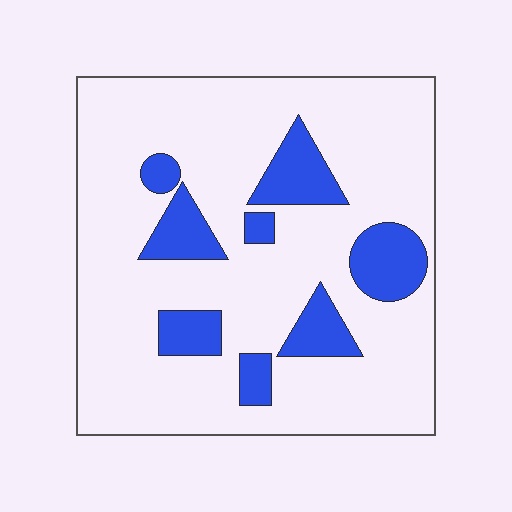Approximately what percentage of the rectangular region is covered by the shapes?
Approximately 20%.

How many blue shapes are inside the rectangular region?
8.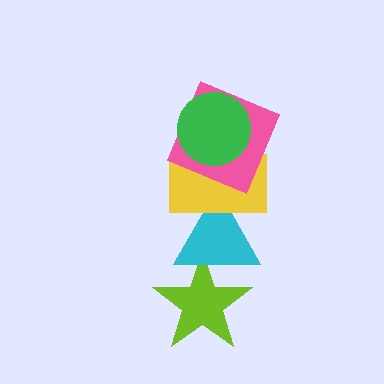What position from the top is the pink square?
The pink square is 2nd from the top.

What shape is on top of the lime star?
The cyan triangle is on top of the lime star.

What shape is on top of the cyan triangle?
The yellow rectangle is on top of the cyan triangle.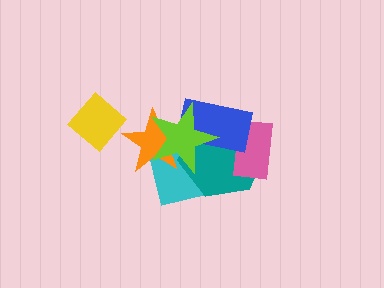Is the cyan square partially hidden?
Yes, it is partially covered by another shape.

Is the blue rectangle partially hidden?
Yes, it is partially covered by another shape.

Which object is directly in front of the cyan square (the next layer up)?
The teal hexagon is directly in front of the cyan square.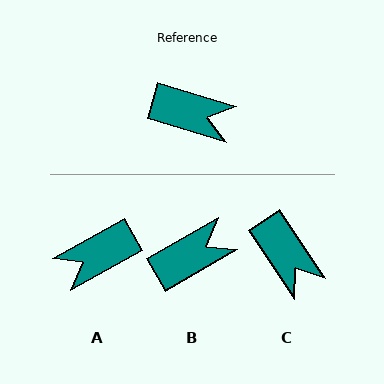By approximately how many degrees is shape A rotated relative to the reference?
Approximately 135 degrees clockwise.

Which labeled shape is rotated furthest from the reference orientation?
A, about 135 degrees away.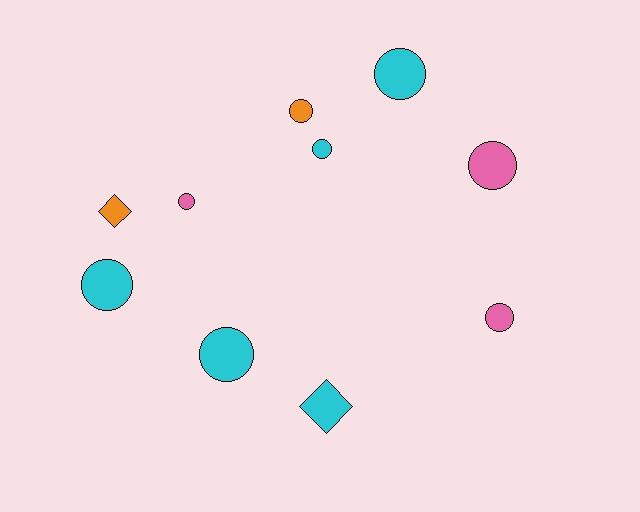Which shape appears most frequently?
Circle, with 8 objects.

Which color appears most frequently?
Cyan, with 5 objects.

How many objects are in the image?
There are 10 objects.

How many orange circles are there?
There is 1 orange circle.